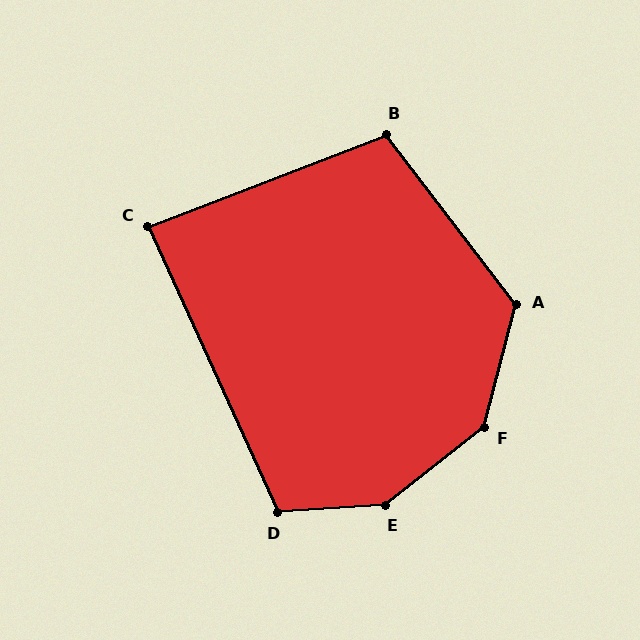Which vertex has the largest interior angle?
E, at approximately 145 degrees.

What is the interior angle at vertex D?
Approximately 111 degrees (obtuse).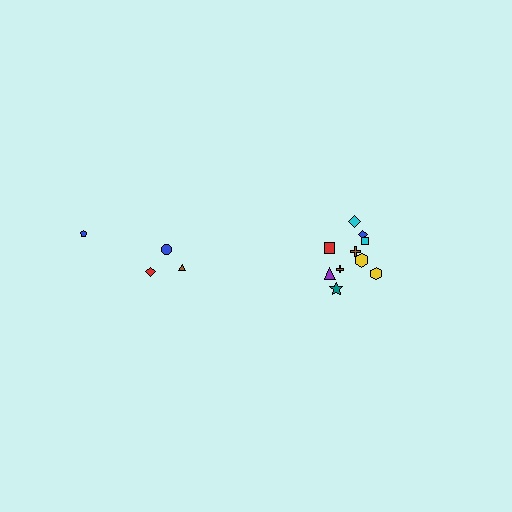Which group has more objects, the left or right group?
The right group.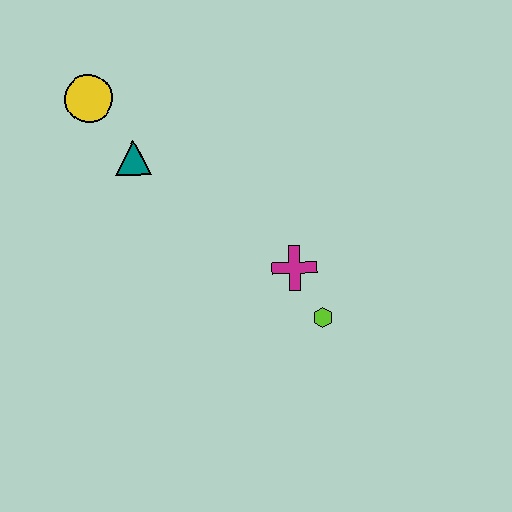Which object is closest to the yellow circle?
The teal triangle is closest to the yellow circle.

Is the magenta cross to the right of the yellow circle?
Yes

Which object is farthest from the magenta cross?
The yellow circle is farthest from the magenta cross.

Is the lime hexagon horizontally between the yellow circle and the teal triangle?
No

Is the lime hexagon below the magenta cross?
Yes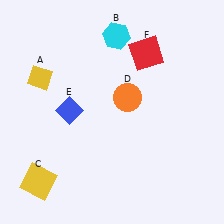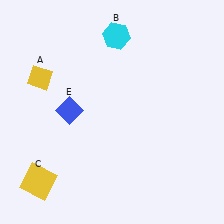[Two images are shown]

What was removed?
The red square (F), the orange circle (D) were removed in Image 2.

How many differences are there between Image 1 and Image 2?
There are 2 differences between the two images.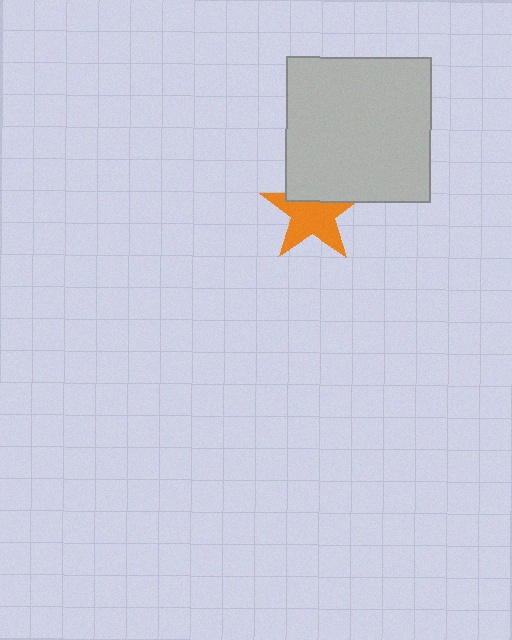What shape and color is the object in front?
The object in front is a light gray square.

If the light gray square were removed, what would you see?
You would see the complete orange star.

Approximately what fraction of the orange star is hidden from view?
Roughly 31% of the orange star is hidden behind the light gray square.